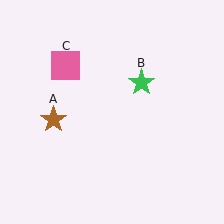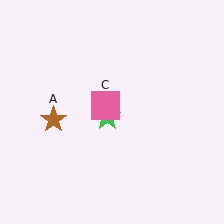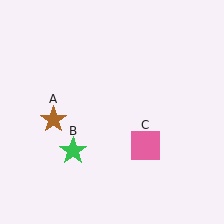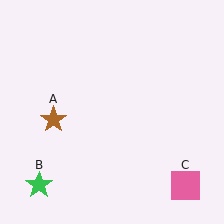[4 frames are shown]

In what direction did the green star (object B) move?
The green star (object B) moved down and to the left.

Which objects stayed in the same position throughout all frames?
Brown star (object A) remained stationary.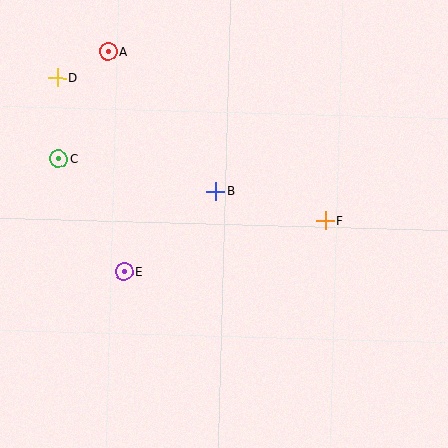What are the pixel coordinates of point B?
Point B is at (216, 191).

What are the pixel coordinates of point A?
Point A is at (108, 51).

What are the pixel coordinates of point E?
Point E is at (124, 272).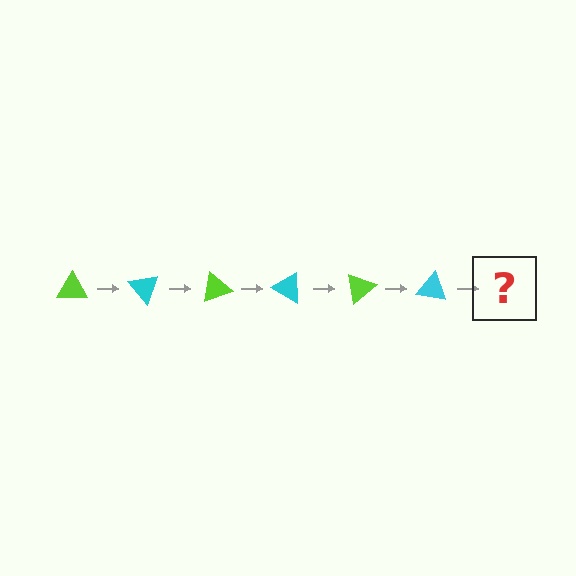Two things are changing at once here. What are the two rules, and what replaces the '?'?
The two rules are that it rotates 50 degrees each step and the color cycles through lime and cyan. The '?' should be a lime triangle, rotated 300 degrees from the start.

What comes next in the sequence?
The next element should be a lime triangle, rotated 300 degrees from the start.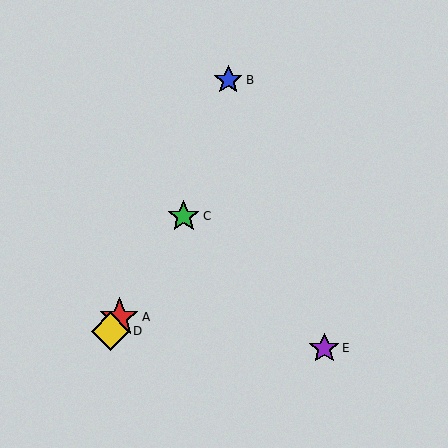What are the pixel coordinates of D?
Object D is at (110, 331).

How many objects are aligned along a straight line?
3 objects (A, C, D) are aligned along a straight line.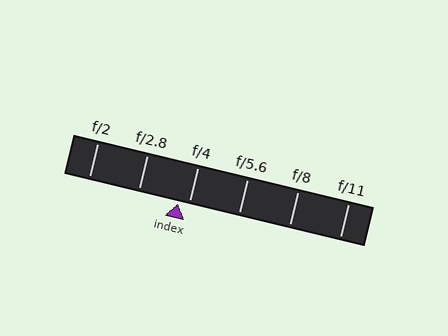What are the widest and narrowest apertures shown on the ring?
The widest aperture shown is f/2 and the narrowest is f/11.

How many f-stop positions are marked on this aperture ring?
There are 6 f-stop positions marked.